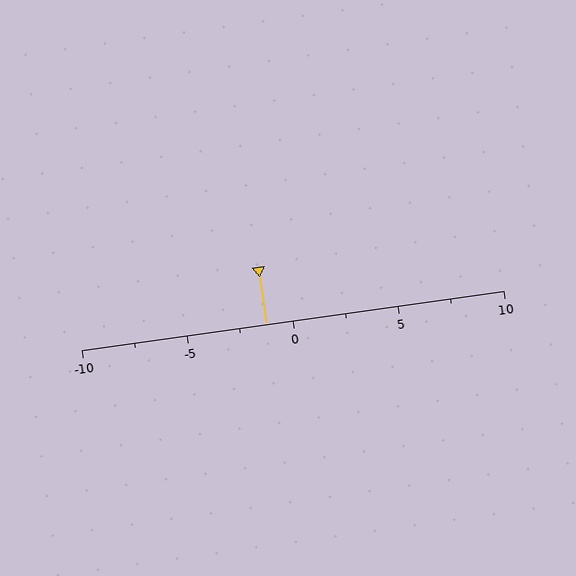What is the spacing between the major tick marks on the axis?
The major ticks are spaced 5 apart.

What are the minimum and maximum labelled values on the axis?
The axis runs from -10 to 10.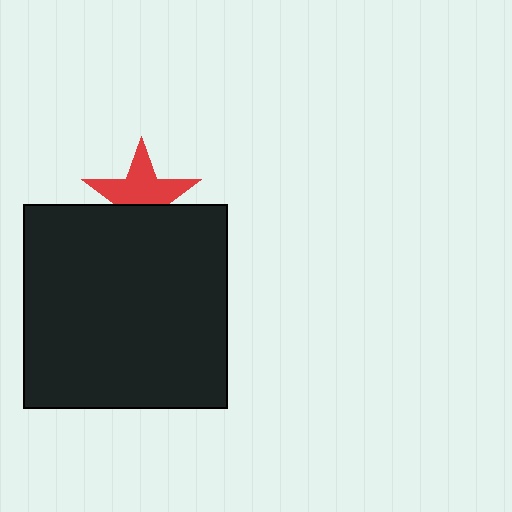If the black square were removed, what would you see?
You would see the complete red star.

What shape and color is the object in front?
The object in front is a black square.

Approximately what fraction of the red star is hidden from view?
Roughly 40% of the red star is hidden behind the black square.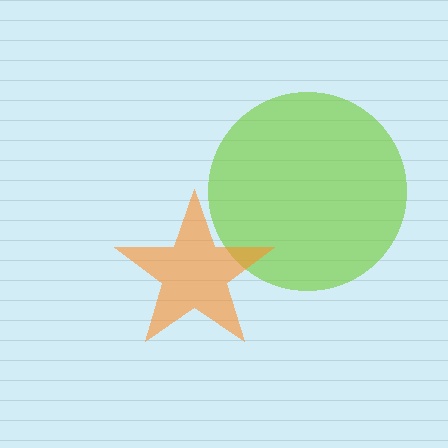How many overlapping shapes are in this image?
There are 2 overlapping shapes in the image.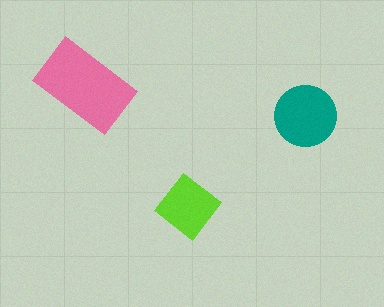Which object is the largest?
The pink rectangle.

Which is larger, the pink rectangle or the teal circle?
The pink rectangle.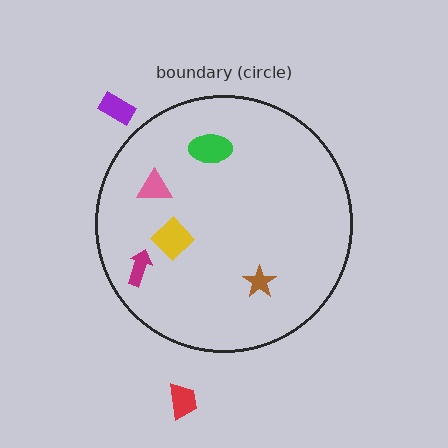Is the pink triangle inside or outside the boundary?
Inside.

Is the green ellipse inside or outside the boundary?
Inside.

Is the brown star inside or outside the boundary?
Inside.